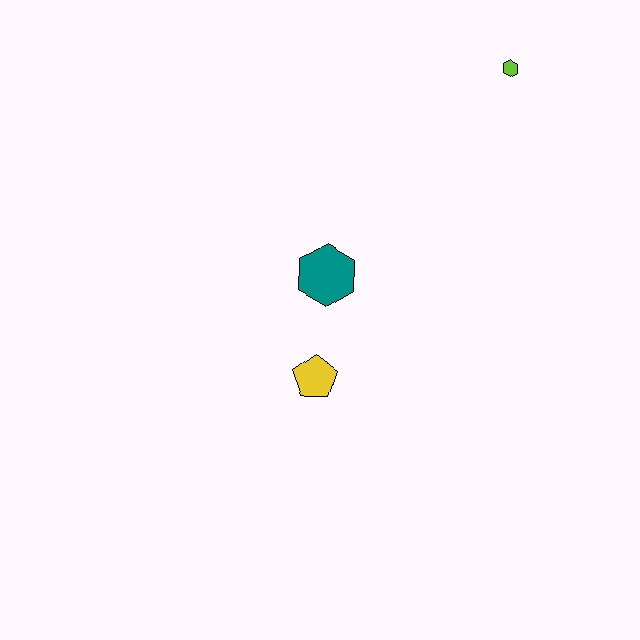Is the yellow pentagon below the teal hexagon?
Yes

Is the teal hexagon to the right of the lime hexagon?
No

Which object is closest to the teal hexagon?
The yellow pentagon is closest to the teal hexagon.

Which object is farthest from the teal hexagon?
The lime hexagon is farthest from the teal hexagon.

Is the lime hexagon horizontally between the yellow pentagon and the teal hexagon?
No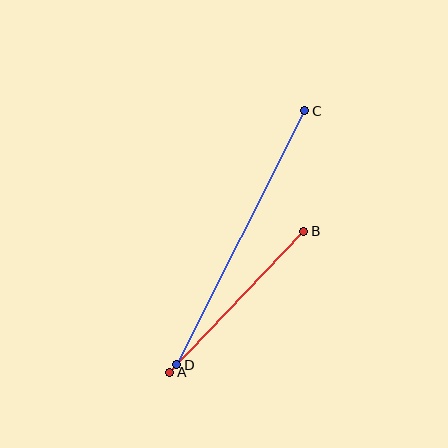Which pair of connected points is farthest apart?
Points C and D are farthest apart.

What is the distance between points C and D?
The distance is approximately 285 pixels.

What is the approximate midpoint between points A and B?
The midpoint is at approximately (237, 302) pixels.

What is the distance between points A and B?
The distance is approximately 194 pixels.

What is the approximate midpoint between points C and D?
The midpoint is at approximately (241, 238) pixels.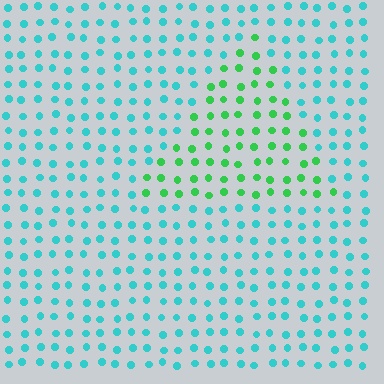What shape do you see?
I see a triangle.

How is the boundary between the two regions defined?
The boundary is defined purely by a slight shift in hue (about 49 degrees). Spacing, size, and orientation are identical on both sides.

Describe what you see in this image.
The image is filled with small cyan elements in a uniform arrangement. A triangle-shaped region is visible where the elements are tinted to a slightly different hue, forming a subtle color boundary.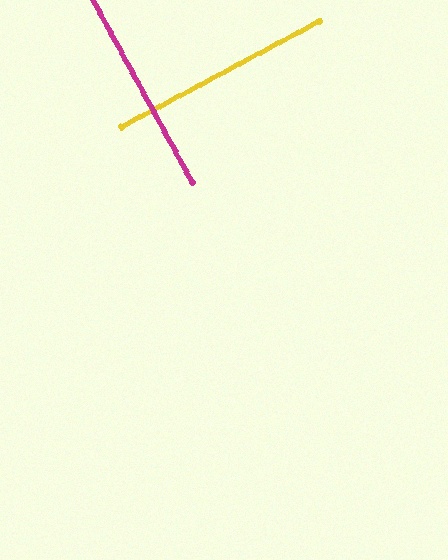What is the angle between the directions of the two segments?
Approximately 90 degrees.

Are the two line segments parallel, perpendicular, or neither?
Perpendicular — they meet at approximately 90°.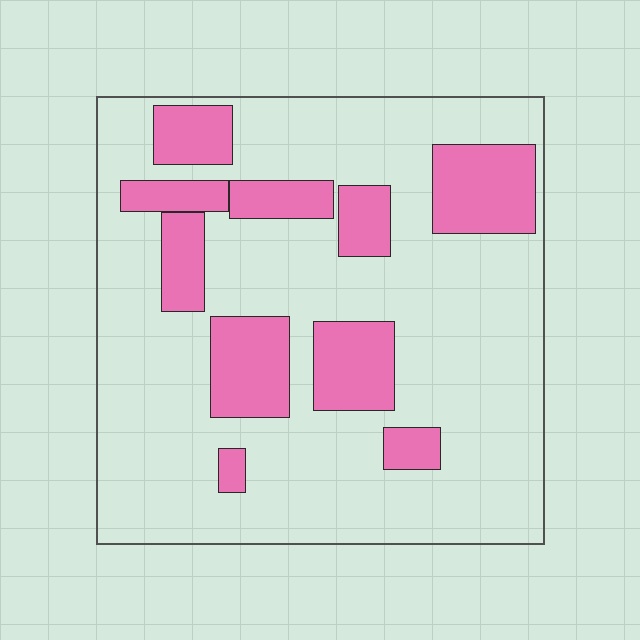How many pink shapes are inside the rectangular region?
10.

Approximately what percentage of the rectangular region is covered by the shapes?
Approximately 25%.